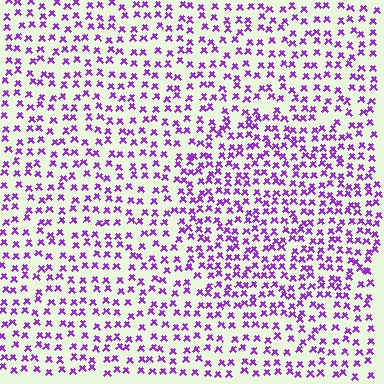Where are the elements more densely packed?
The elements are more densely packed inside the circle boundary.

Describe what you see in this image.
The image contains small purple elements arranged at two different densities. A circle-shaped region is visible where the elements are more densely packed than the surrounding area.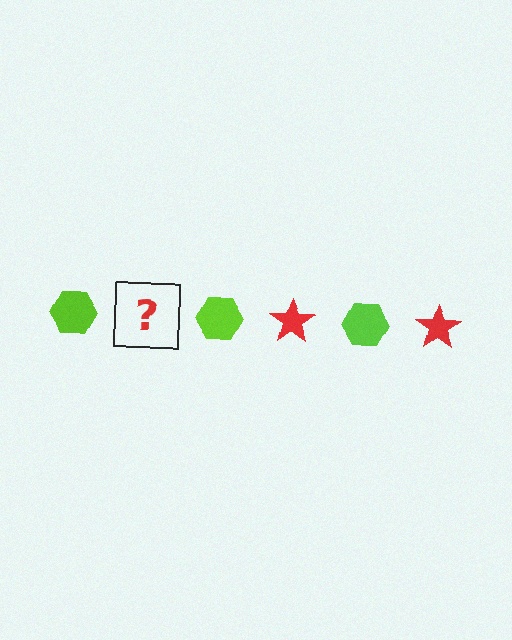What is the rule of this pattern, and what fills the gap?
The rule is that the pattern alternates between lime hexagon and red star. The gap should be filled with a red star.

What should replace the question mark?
The question mark should be replaced with a red star.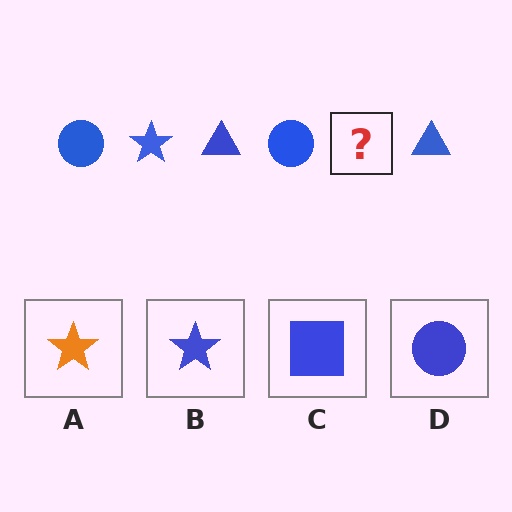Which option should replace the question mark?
Option B.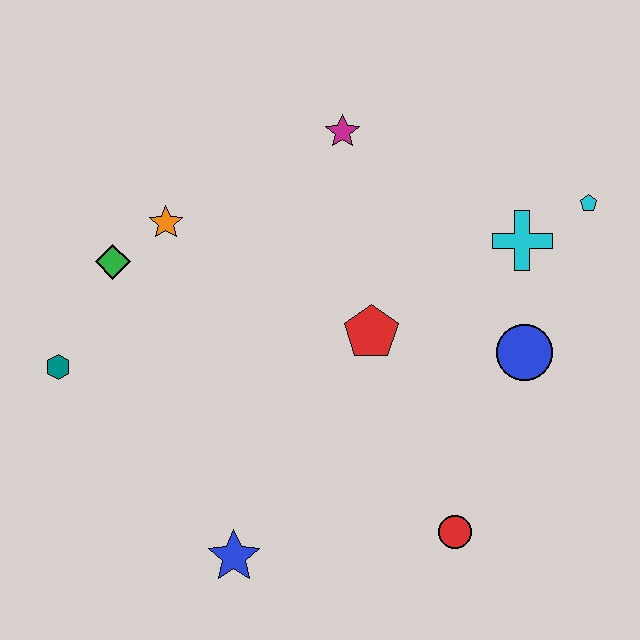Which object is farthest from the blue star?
The cyan pentagon is farthest from the blue star.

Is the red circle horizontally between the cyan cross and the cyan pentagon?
No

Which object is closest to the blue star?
The red circle is closest to the blue star.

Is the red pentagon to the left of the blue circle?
Yes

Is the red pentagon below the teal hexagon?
No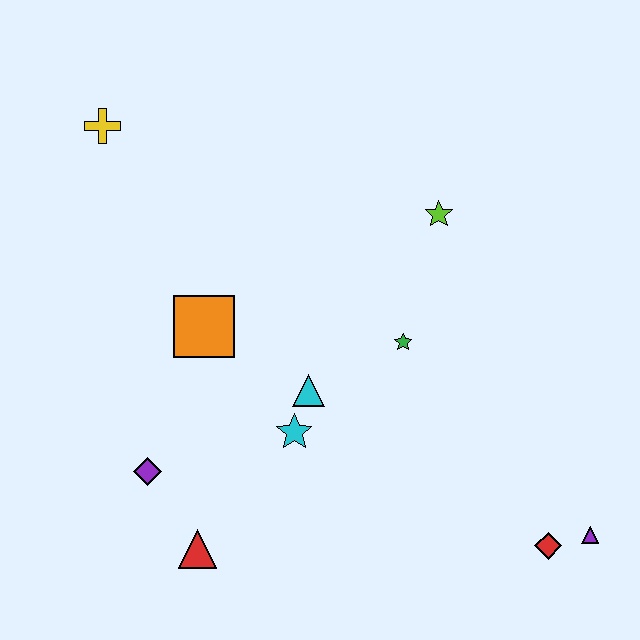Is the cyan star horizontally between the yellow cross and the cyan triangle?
Yes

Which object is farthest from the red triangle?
The yellow cross is farthest from the red triangle.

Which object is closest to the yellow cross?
The orange square is closest to the yellow cross.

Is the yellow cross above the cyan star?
Yes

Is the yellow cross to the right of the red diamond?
No